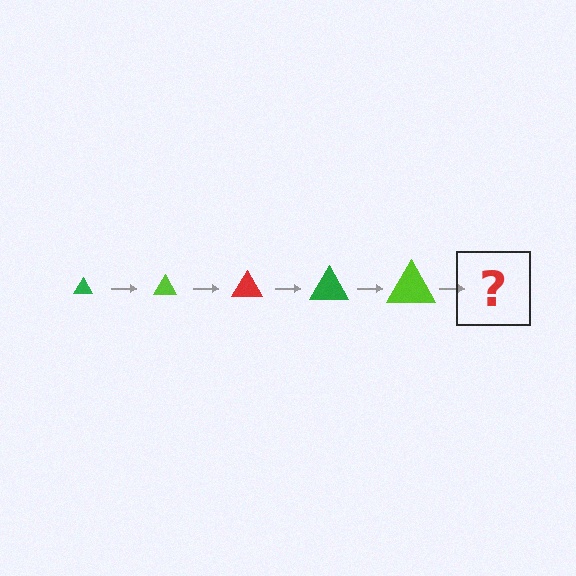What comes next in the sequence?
The next element should be a red triangle, larger than the previous one.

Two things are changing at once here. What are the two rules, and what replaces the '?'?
The two rules are that the triangle grows larger each step and the color cycles through green, lime, and red. The '?' should be a red triangle, larger than the previous one.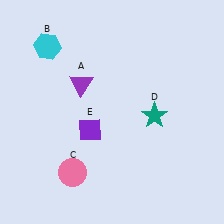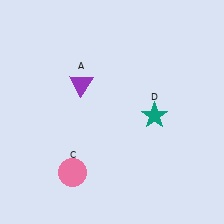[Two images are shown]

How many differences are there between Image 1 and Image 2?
There are 2 differences between the two images.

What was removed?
The purple diamond (E), the cyan hexagon (B) were removed in Image 2.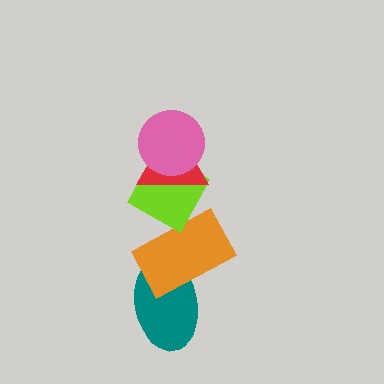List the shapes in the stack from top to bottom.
From top to bottom: the pink circle, the red triangle, the lime diamond, the orange rectangle, the teal ellipse.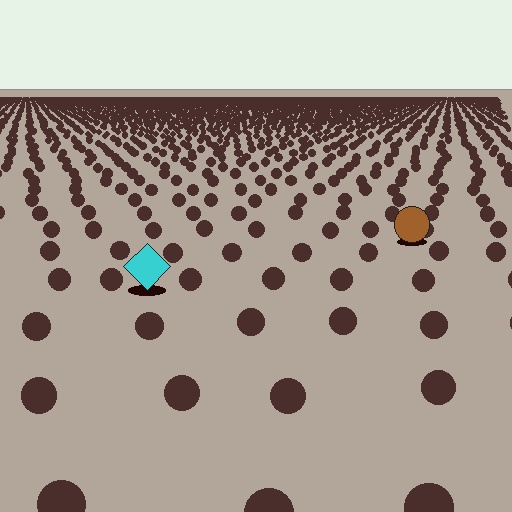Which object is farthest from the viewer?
The brown circle is farthest from the viewer. It appears smaller and the ground texture around it is denser.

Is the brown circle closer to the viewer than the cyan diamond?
No. The cyan diamond is closer — you can tell from the texture gradient: the ground texture is coarser near it.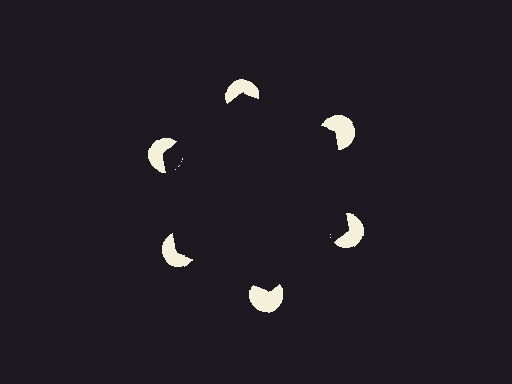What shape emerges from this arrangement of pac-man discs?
An illusory hexagon — its edges are inferred from the aligned wedge cuts in the pac-man discs, not physically drawn.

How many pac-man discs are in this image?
There are 6 — one at each vertex of the illusory hexagon.